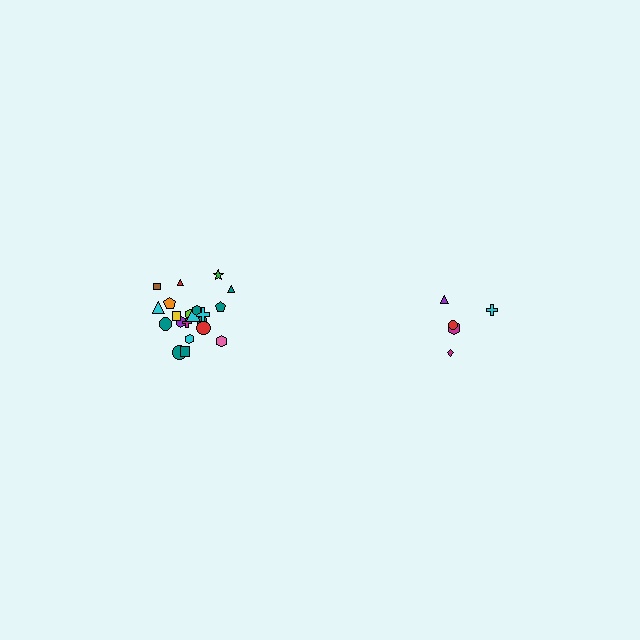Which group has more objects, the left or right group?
The left group.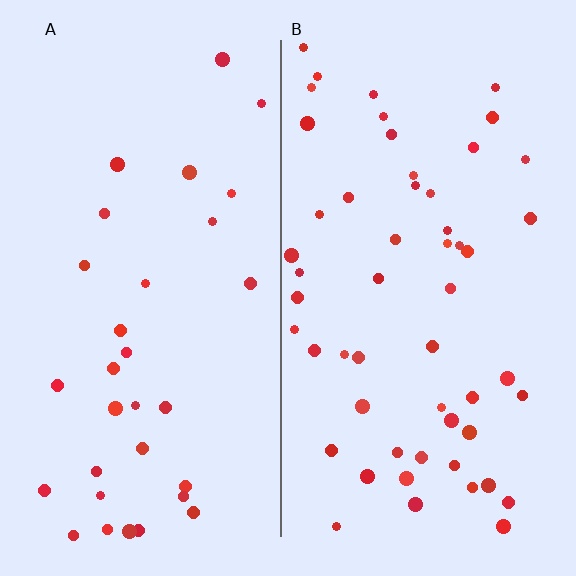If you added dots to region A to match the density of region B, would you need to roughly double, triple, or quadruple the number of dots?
Approximately double.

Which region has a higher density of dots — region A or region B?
B (the right).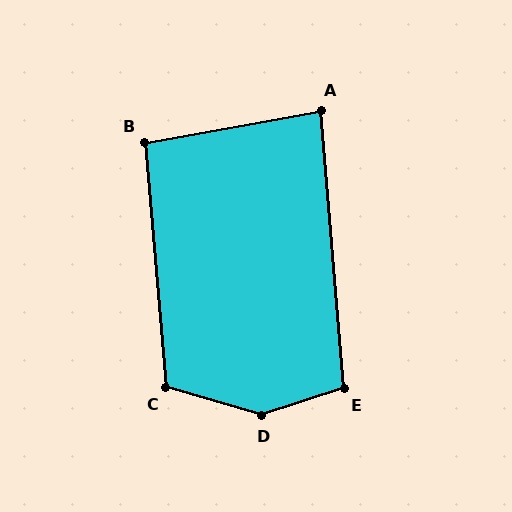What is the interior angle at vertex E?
Approximately 103 degrees (obtuse).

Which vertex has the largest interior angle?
D, at approximately 146 degrees.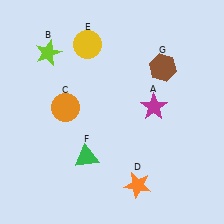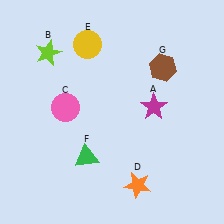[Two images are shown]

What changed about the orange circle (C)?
In Image 1, C is orange. In Image 2, it changed to pink.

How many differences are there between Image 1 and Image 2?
There is 1 difference between the two images.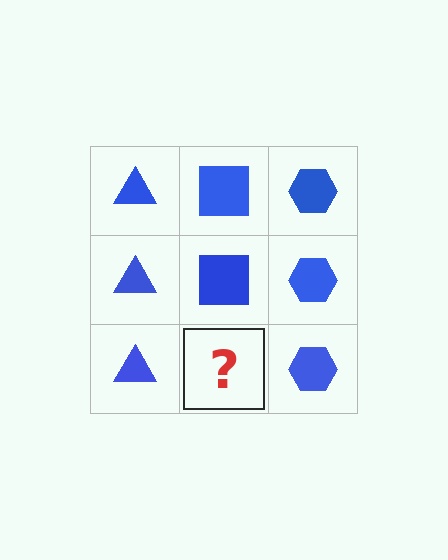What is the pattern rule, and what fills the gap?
The rule is that each column has a consistent shape. The gap should be filled with a blue square.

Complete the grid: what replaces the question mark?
The question mark should be replaced with a blue square.